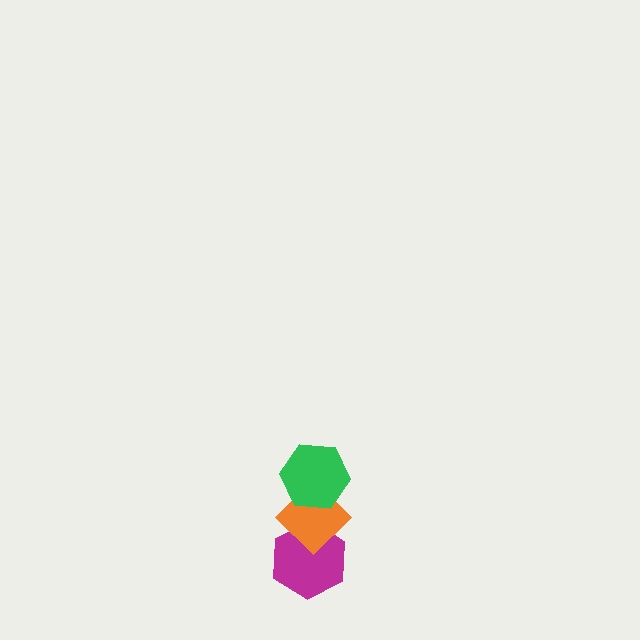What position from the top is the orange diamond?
The orange diamond is 2nd from the top.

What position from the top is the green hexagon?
The green hexagon is 1st from the top.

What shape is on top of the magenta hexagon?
The orange diamond is on top of the magenta hexagon.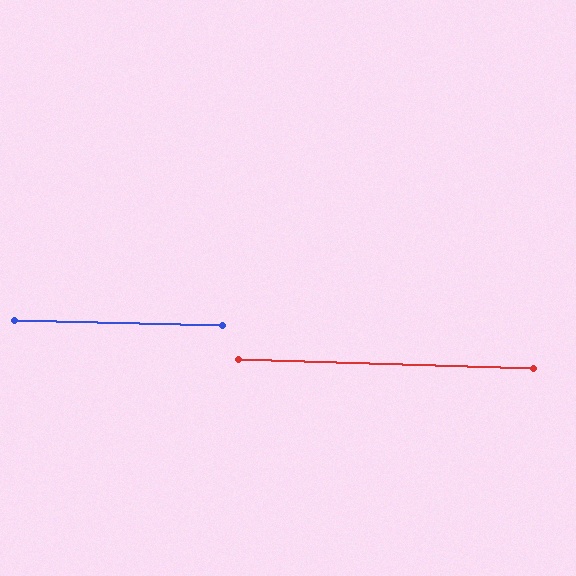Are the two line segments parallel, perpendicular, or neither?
Parallel — their directions differ by only 0.1°.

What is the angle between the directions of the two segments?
Approximately 0 degrees.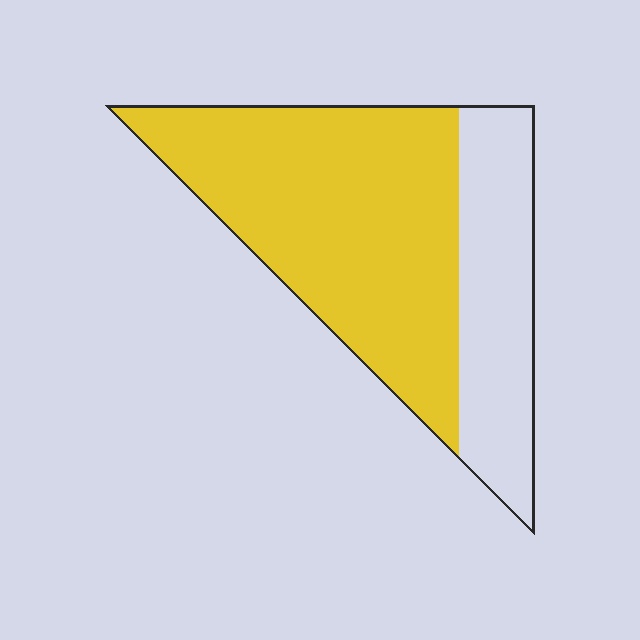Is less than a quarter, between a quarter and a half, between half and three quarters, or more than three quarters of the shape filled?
Between half and three quarters.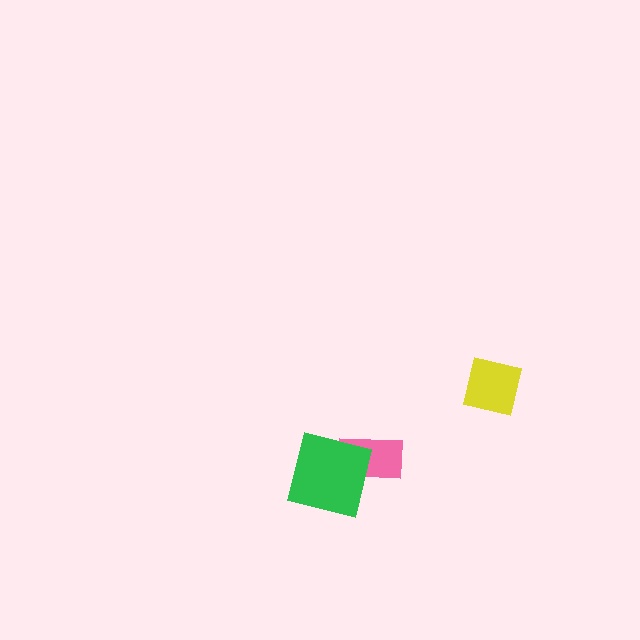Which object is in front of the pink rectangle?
The green square is in front of the pink rectangle.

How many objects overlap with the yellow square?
0 objects overlap with the yellow square.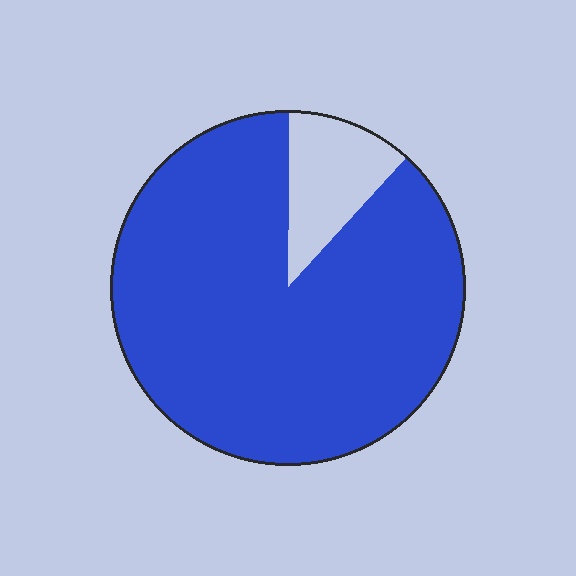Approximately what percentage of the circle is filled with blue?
Approximately 90%.